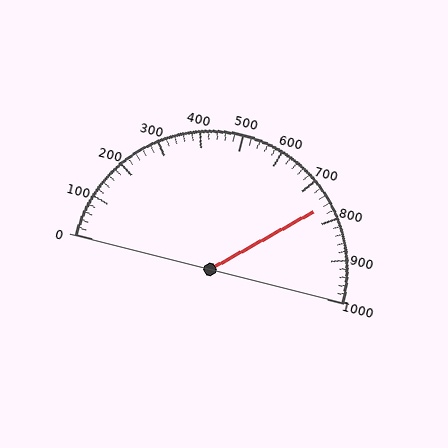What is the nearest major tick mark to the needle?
The nearest major tick mark is 800.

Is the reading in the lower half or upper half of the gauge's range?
The reading is in the upper half of the range (0 to 1000).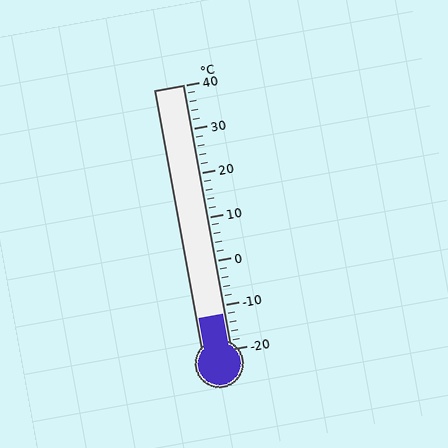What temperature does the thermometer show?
The thermometer shows approximately -12°C.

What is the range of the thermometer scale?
The thermometer scale ranges from -20°C to 40°C.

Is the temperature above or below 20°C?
The temperature is below 20°C.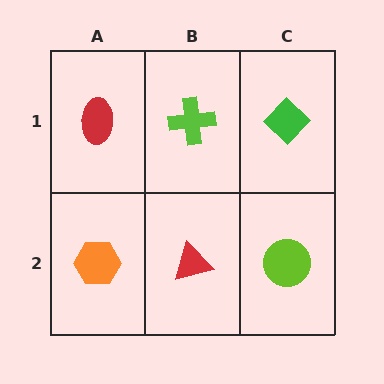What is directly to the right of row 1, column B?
A green diamond.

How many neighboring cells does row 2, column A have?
2.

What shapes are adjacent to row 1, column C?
A lime circle (row 2, column C), a lime cross (row 1, column B).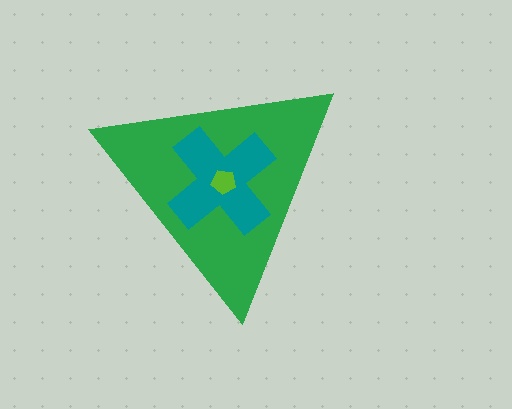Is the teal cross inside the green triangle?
Yes.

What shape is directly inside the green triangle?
The teal cross.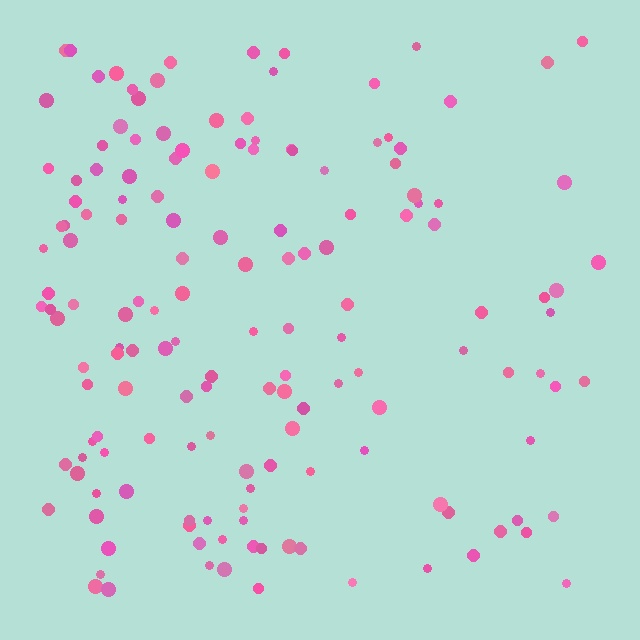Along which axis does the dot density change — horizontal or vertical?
Horizontal.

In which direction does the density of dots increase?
From right to left, with the left side densest.